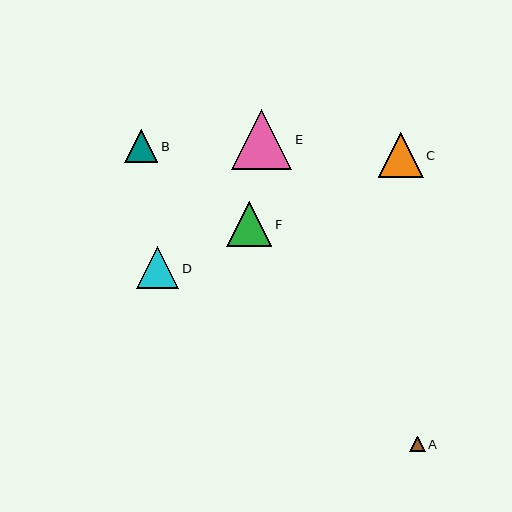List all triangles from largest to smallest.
From largest to smallest: E, F, C, D, B, A.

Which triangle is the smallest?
Triangle A is the smallest with a size of approximately 16 pixels.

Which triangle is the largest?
Triangle E is the largest with a size of approximately 60 pixels.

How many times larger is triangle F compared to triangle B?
Triangle F is approximately 1.4 times the size of triangle B.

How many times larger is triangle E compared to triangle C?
Triangle E is approximately 1.3 times the size of triangle C.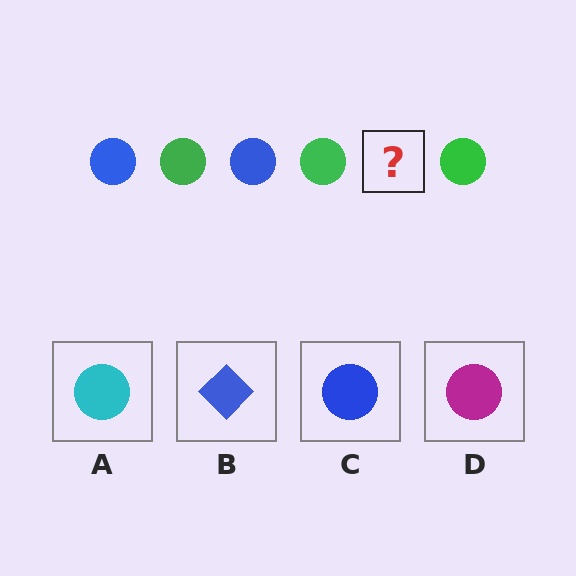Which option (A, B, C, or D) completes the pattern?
C.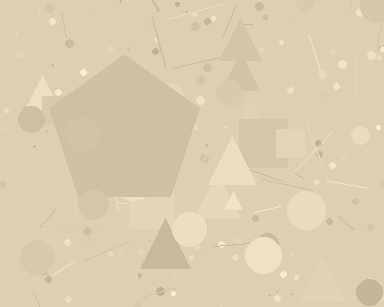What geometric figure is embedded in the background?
A pentagon is embedded in the background.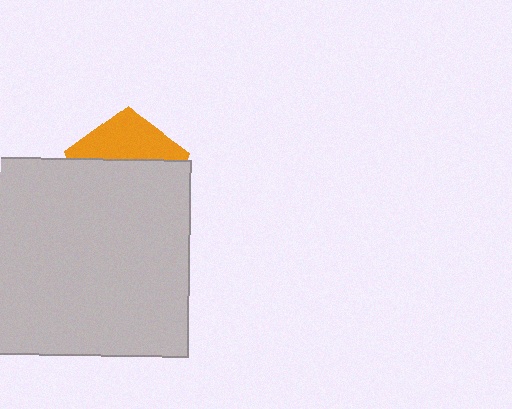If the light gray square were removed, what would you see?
You would see the complete orange pentagon.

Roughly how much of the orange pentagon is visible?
A small part of it is visible (roughly 37%).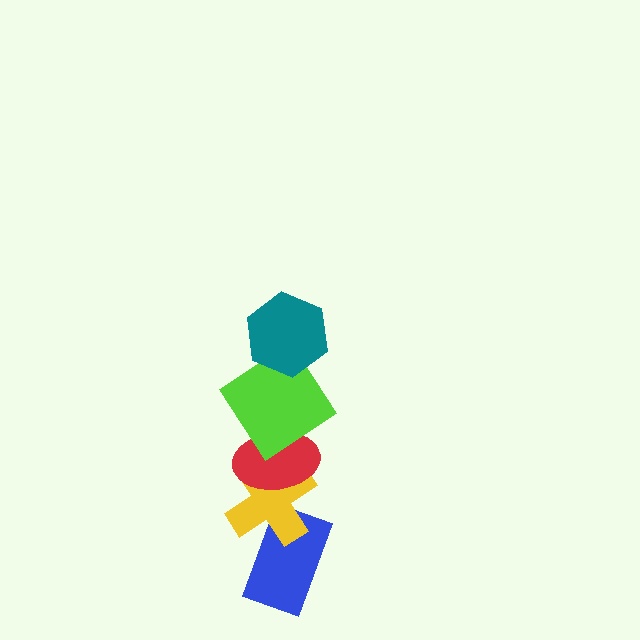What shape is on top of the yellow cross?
The red ellipse is on top of the yellow cross.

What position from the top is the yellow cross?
The yellow cross is 4th from the top.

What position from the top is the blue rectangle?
The blue rectangle is 5th from the top.